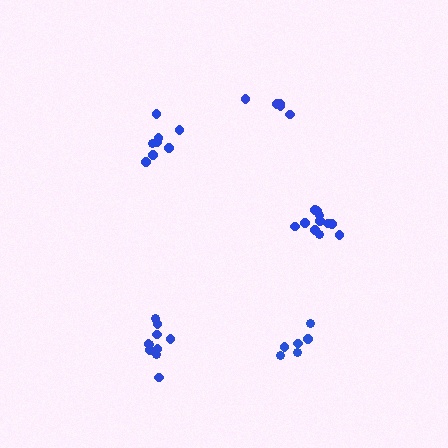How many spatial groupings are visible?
There are 5 spatial groupings.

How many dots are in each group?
Group 1: 6 dots, Group 2: 10 dots, Group 3: 6 dots, Group 4: 8 dots, Group 5: 11 dots (41 total).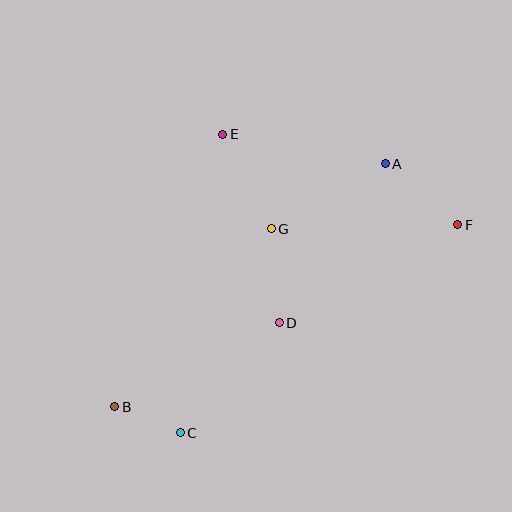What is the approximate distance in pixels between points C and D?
The distance between C and D is approximately 148 pixels.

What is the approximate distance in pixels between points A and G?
The distance between A and G is approximately 131 pixels.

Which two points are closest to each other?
Points B and C are closest to each other.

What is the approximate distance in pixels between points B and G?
The distance between B and G is approximately 237 pixels.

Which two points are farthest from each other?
Points B and F are farthest from each other.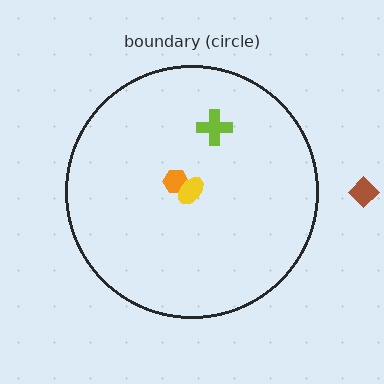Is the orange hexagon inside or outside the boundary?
Inside.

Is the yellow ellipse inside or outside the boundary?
Inside.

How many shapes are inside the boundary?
3 inside, 1 outside.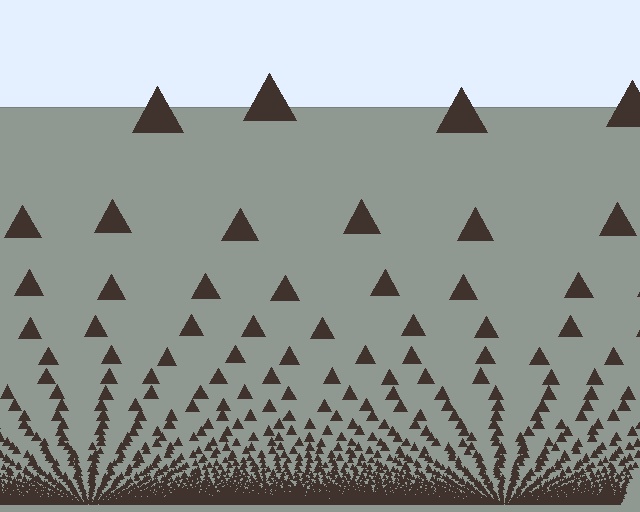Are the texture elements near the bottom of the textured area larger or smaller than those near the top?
Smaller. The gradient is inverted — elements near the bottom are smaller and denser.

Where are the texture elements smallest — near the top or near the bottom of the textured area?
Near the bottom.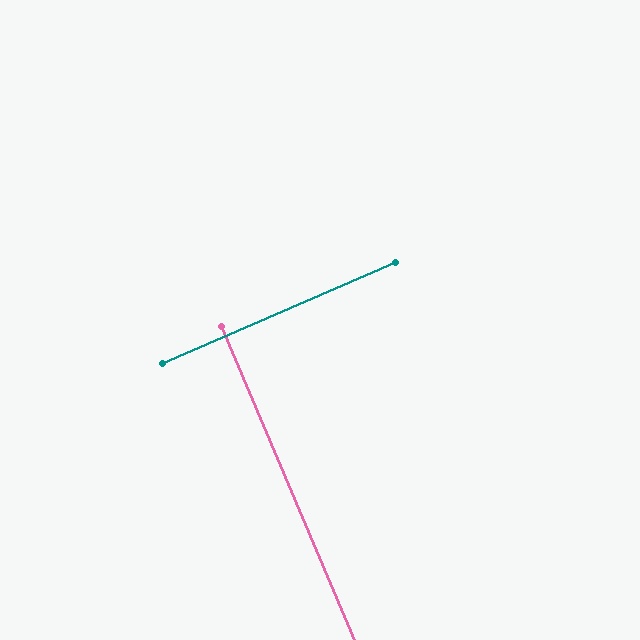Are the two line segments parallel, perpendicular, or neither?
Perpendicular — they meet at approximately 90°.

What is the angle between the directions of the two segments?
Approximately 90 degrees.